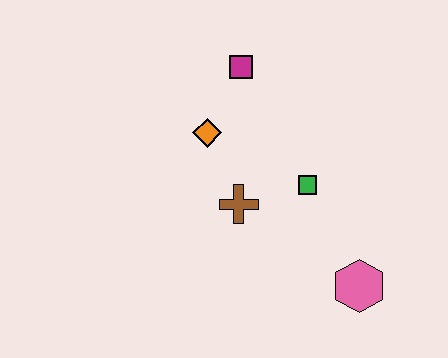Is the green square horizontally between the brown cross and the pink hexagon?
Yes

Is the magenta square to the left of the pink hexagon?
Yes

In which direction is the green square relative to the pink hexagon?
The green square is above the pink hexagon.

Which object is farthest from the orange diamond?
The pink hexagon is farthest from the orange diamond.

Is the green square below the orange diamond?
Yes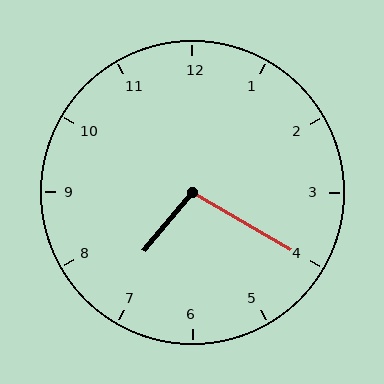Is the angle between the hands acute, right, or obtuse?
It is obtuse.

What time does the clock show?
7:20.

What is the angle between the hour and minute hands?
Approximately 100 degrees.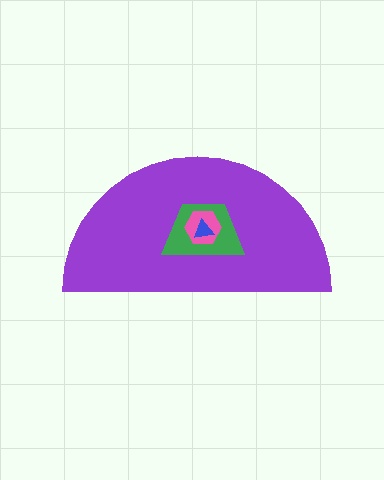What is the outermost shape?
The purple semicircle.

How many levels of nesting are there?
4.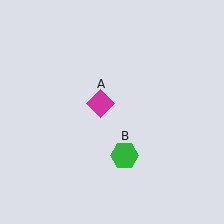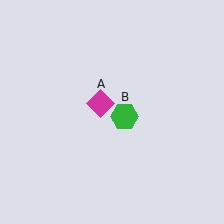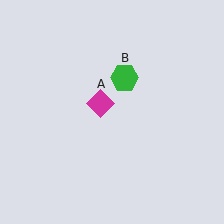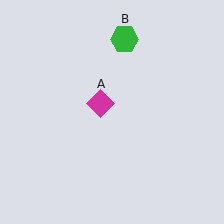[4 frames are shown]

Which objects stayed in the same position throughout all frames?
Magenta diamond (object A) remained stationary.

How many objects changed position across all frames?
1 object changed position: green hexagon (object B).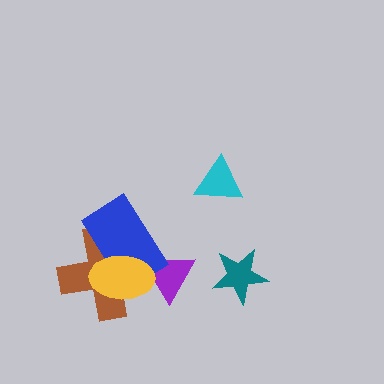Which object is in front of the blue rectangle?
The yellow ellipse is in front of the blue rectangle.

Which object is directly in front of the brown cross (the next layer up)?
The purple triangle is directly in front of the brown cross.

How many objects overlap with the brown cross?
3 objects overlap with the brown cross.